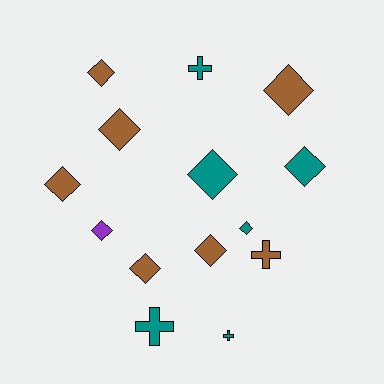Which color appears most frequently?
Brown, with 7 objects.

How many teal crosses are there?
There are 3 teal crosses.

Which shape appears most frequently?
Diamond, with 10 objects.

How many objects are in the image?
There are 14 objects.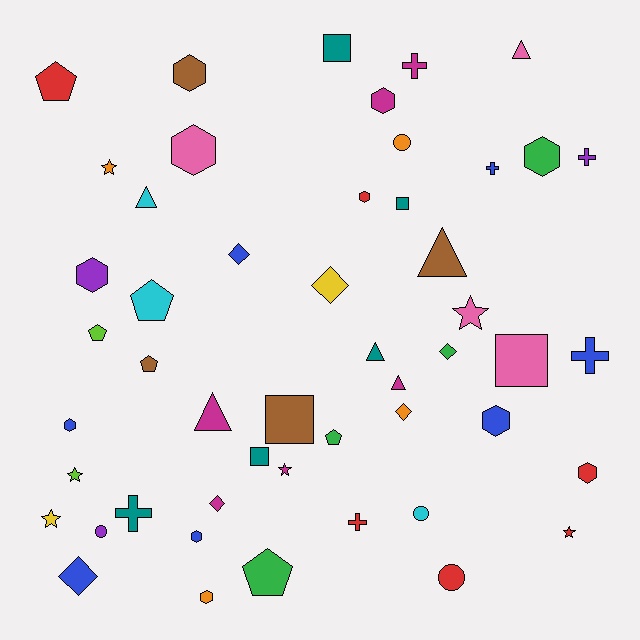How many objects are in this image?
There are 50 objects.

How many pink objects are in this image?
There are 4 pink objects.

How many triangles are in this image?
There are 6 triangles.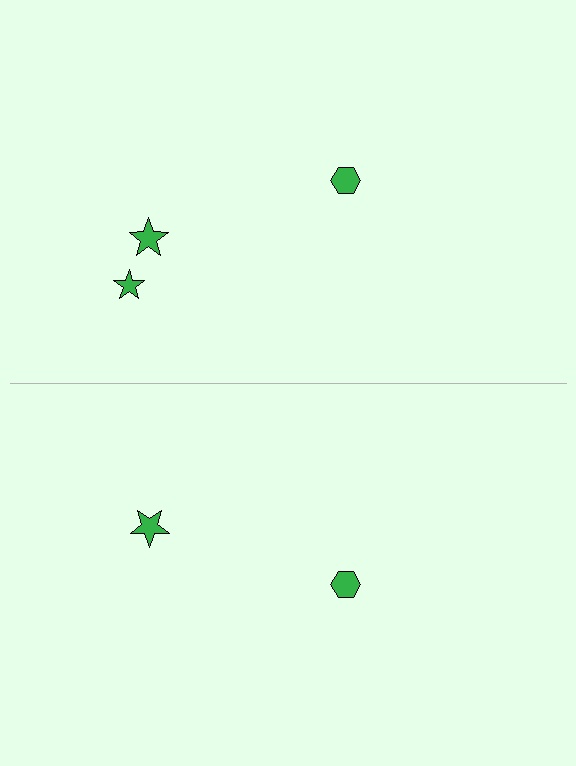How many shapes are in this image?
There are 5 shapes in this image.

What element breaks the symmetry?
A green star is missing from the bottom side.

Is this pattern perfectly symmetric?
No, the pattern is not perfectly symmetric. A green star is missing from the bottom side.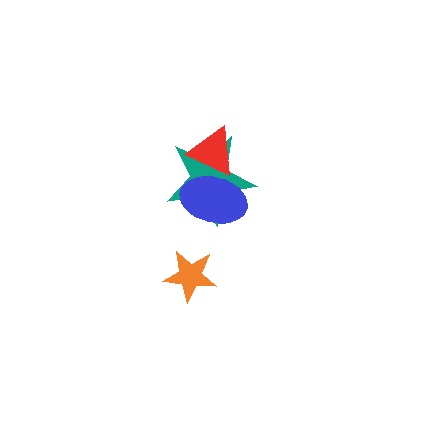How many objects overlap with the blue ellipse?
2 objects overlap with the blue ellipse.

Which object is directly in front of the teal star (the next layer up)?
The blue ellipse is directly in front of the teal star.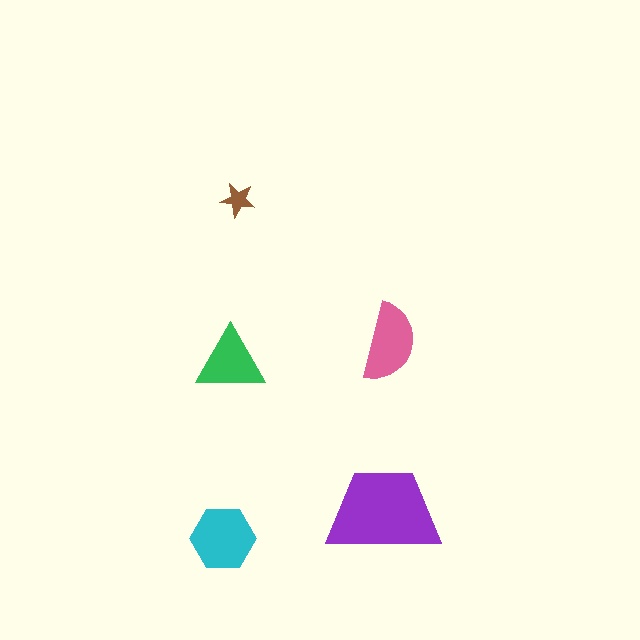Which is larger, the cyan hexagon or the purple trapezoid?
The purple trapezoid.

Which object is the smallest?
The brown star.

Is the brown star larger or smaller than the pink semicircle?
Smaller.